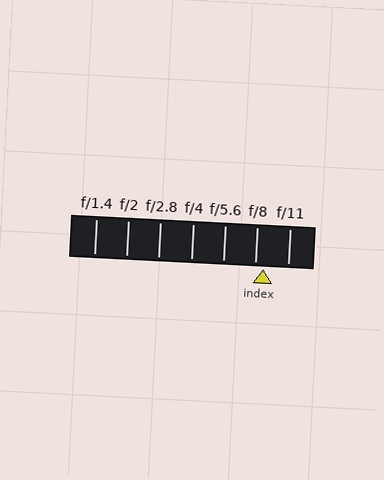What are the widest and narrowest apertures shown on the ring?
The widest aperture shown is f/1.4 and the narrowest is f/11.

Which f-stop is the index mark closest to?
The index mark is closest to f/8.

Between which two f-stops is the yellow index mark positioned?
The index mark is between f/8 and f/11.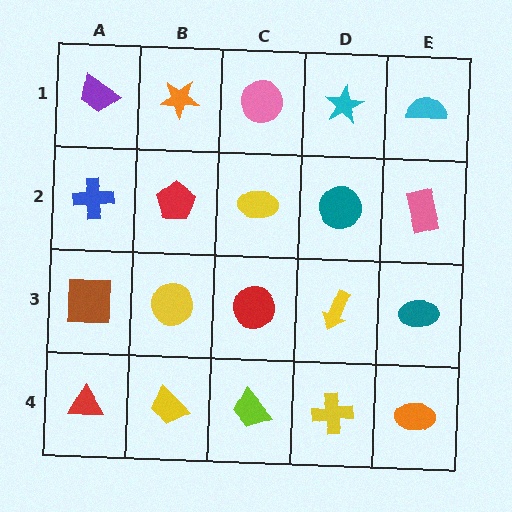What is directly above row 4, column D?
A yellow arrow.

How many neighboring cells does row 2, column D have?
4.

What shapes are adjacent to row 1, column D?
A teal circle (row 2, column D), a pink circle (row 1, column C), a cyan semicircle (row 1, column E).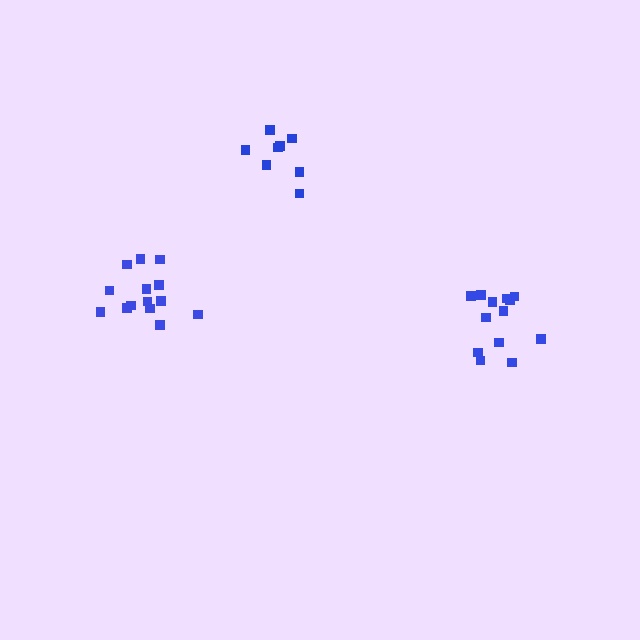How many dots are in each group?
Group 1: 13 dots, Group 2: 14 dots, Group 3: 8 dots (35 total).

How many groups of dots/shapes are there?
There are 3 groups.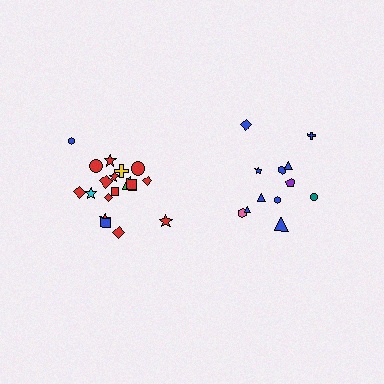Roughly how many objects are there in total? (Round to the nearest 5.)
Roughly 30 objects in total.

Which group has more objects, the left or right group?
The left group.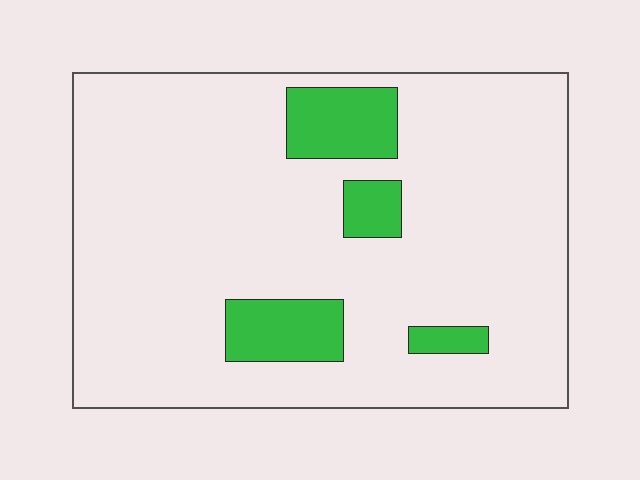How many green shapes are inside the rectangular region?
4.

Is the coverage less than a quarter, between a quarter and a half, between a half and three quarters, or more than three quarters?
Less than a quarter.